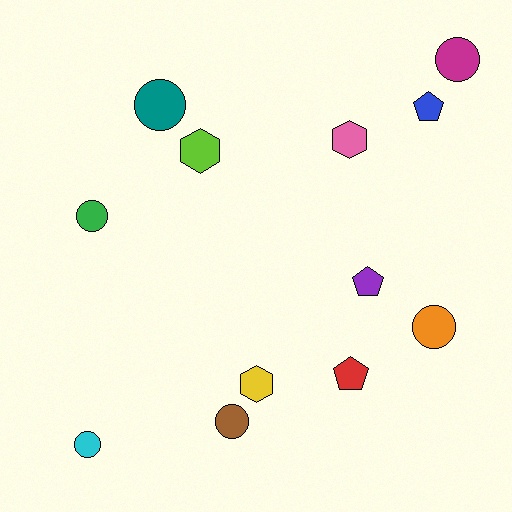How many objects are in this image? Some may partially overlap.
There are 12 objects.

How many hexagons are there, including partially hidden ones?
There are 3 hexagons.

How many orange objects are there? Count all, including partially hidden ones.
There is 1 orange object.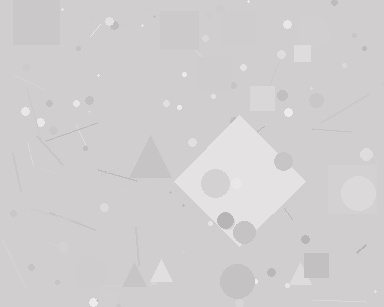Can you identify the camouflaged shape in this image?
The camouflaged shape is a diamond.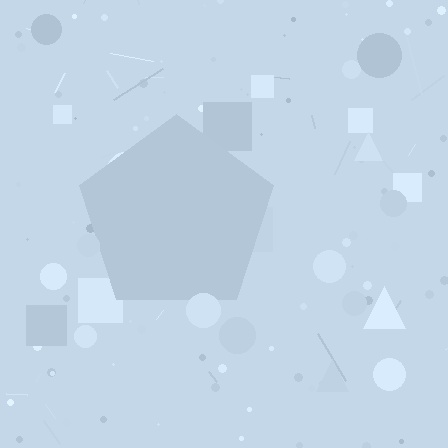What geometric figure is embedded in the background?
A pentagon is embedded in the background.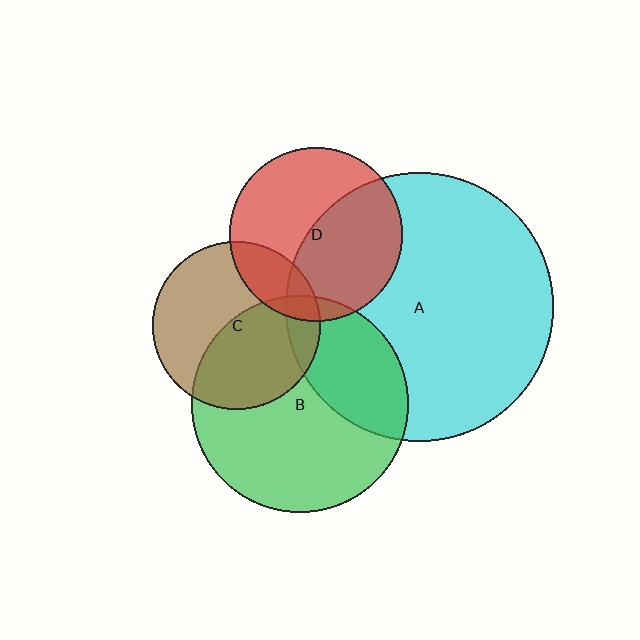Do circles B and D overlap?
Yes.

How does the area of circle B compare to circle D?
Approximately 1.6 times.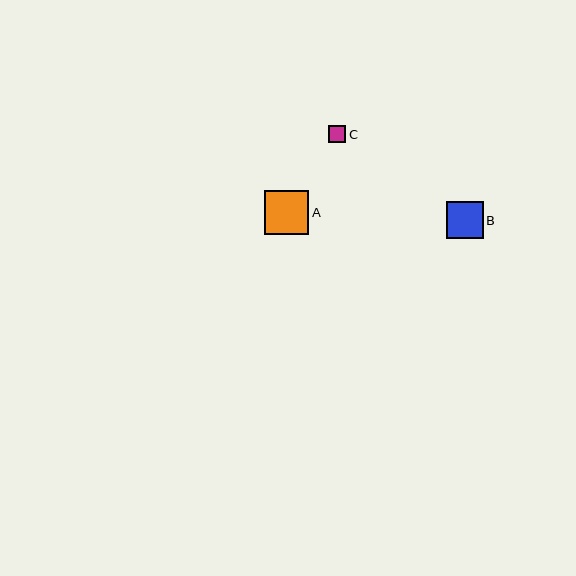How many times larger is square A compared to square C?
Square A is approximately 2.6 times the size of square C.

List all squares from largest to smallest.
From largest to smallest: A, B, C.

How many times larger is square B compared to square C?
Square B is approximately 2.2 times the size of square C.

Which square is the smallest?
Square C is the smallest with a size of approximately 17 pixels.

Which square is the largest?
Square A is the largest with a size of approximately 44 pixels.